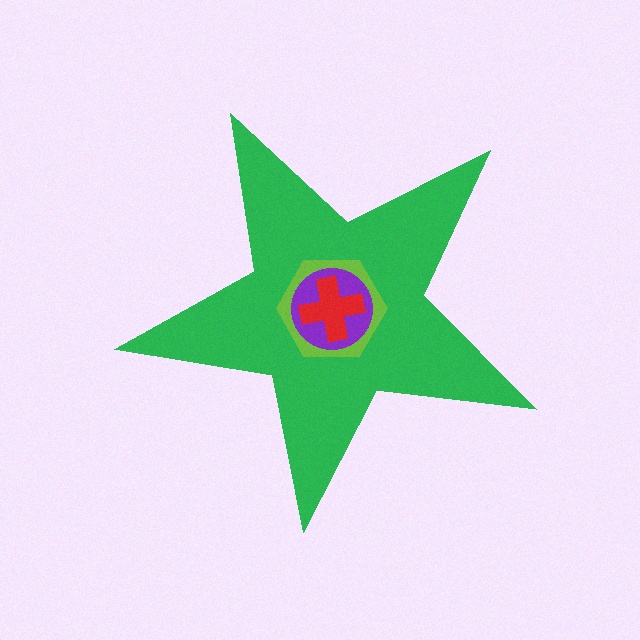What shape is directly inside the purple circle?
The red cross.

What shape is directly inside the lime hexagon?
The purple circle.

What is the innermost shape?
The red cross.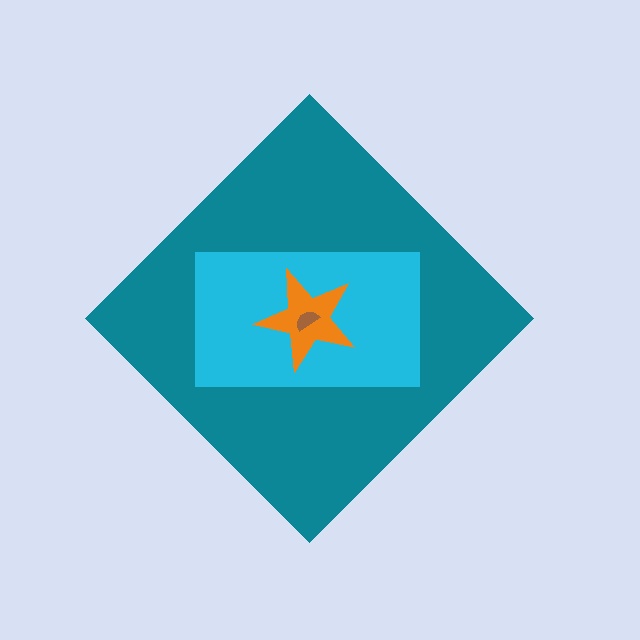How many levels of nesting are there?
4.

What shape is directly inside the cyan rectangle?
The orange star.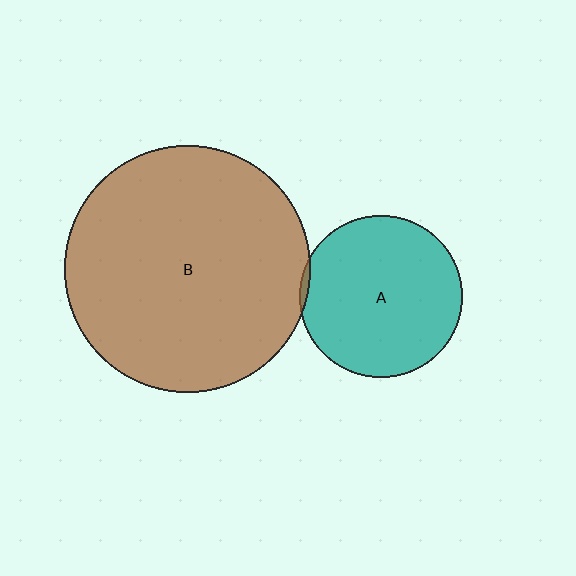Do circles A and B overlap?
Yes.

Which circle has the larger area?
Circle B (brown).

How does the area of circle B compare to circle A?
Approximately 2.3 times.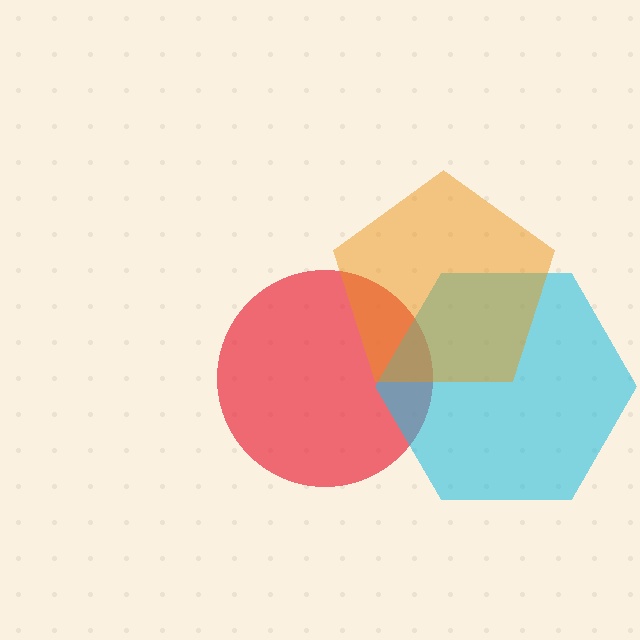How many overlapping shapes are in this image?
There are 3 overlapping shapes in the image.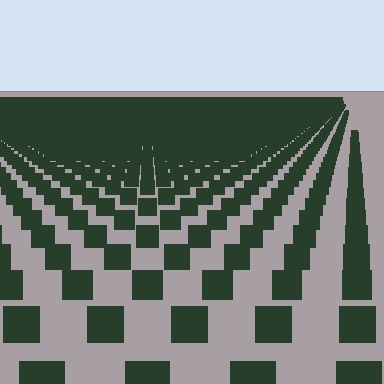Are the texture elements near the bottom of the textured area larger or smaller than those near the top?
Larger. Near the bottom, elements are closer to the viewer and appear at a bigger on-screen size.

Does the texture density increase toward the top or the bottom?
Density increases toward the top.